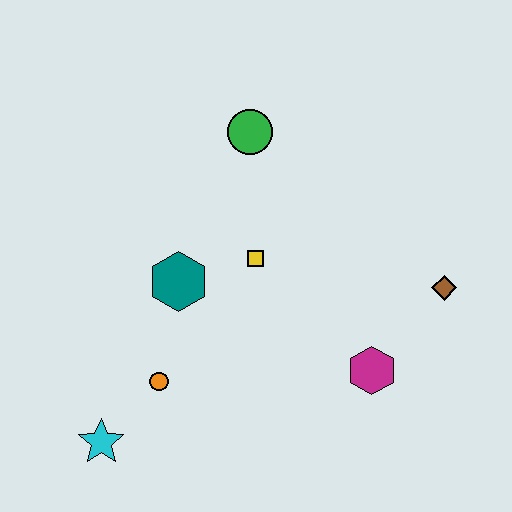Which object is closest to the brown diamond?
The magenta hexagon is closest to the brown diamond.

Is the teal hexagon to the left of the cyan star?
No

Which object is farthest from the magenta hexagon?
The cyan star is farthest from the magenta hexagon.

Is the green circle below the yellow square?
No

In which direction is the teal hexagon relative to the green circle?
The teal hexagon is below the green circle.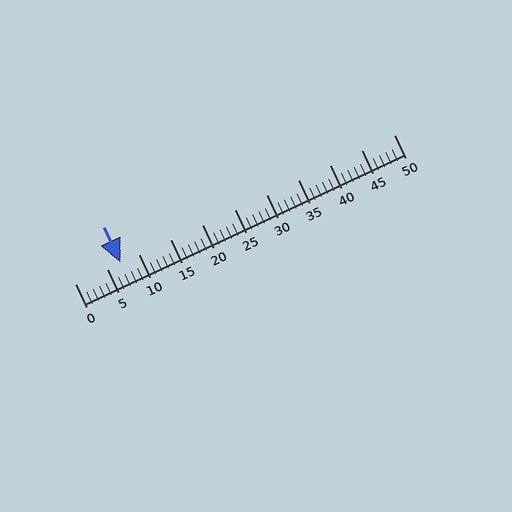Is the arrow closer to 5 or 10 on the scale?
The arrow is closer to 5.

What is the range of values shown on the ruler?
The ruler shows values from 0 to 50.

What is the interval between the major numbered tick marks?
The major tick marks are spaced 5 units apart.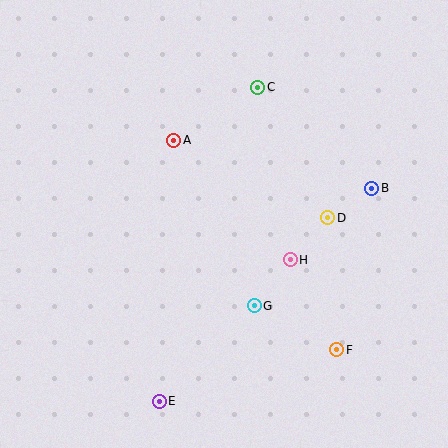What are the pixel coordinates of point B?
Point B is at (372, 188).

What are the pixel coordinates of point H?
Point H is at (290, 260).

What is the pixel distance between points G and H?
The distance between G and H is 59 pixels.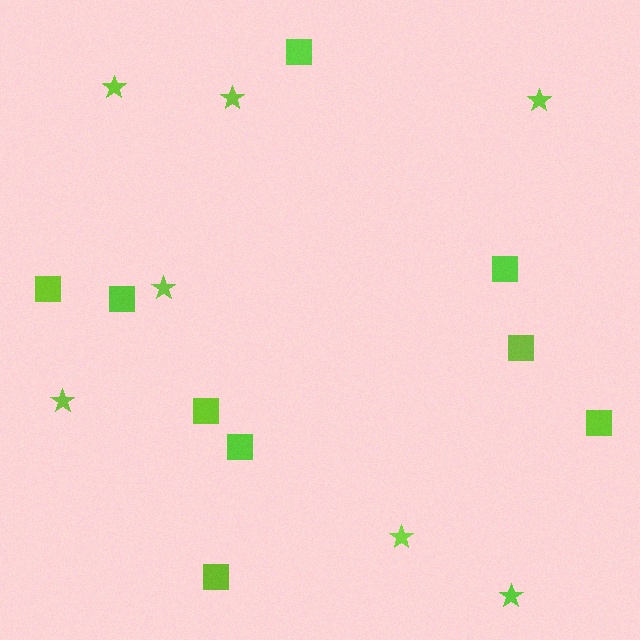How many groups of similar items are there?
There are 2 groups: one group of squares (9) and one group of stars (7).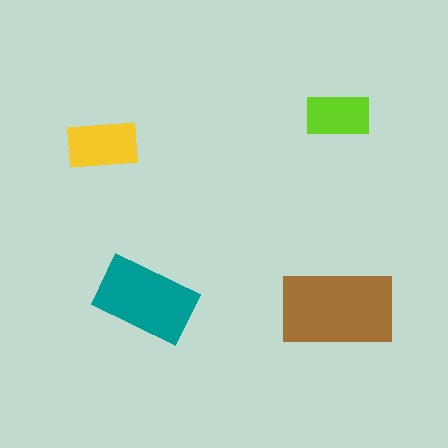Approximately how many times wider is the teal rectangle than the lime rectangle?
About 1.5 times wider.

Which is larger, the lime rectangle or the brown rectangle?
The brown one.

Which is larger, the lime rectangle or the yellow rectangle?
The yellow one.